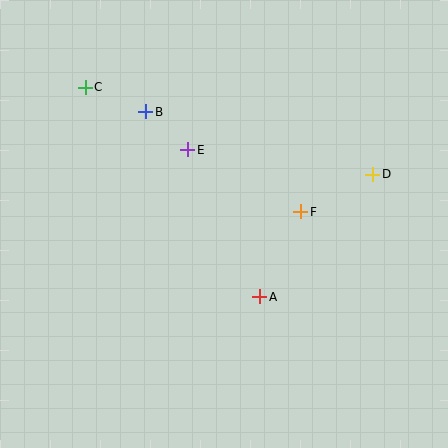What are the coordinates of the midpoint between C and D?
The midpoint between C and D is at (229, 131).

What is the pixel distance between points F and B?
The distance between F and B is 184 pixels.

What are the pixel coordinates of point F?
Point F is at (301, 212).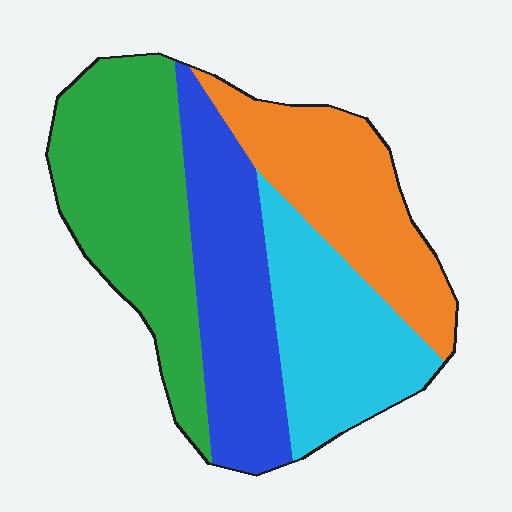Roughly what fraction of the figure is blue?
Blue covers 24% of the figure.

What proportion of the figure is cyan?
Cyan takes up between a sixth and a third of the figure.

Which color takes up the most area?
Green, at roughly 30%.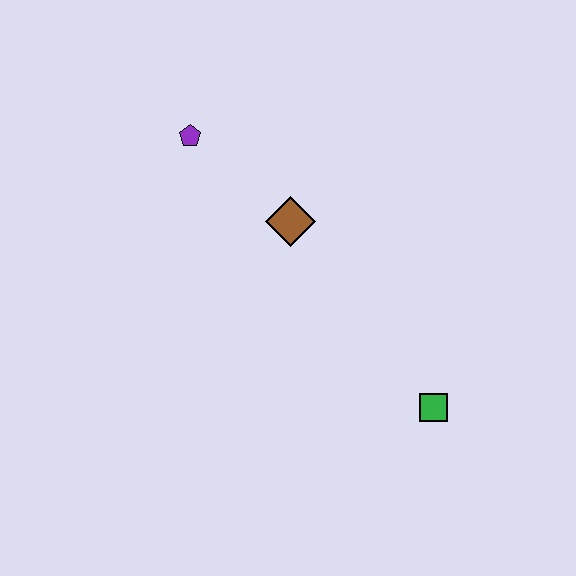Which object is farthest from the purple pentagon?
The green square is farthest from the purple pentagon.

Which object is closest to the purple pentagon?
The brown diamond is closest to the purple pentagon.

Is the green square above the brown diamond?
No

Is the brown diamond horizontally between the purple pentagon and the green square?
Yes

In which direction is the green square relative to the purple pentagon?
The green square is below the purple pentagon.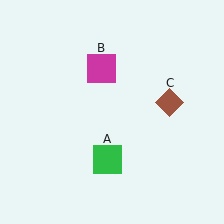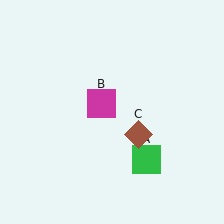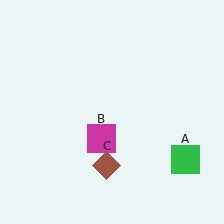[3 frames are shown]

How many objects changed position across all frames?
3 objects changed position: green square (object A), magenta square (object B), brown diamond (object C).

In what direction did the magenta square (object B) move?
The magenta square (object B) moved down.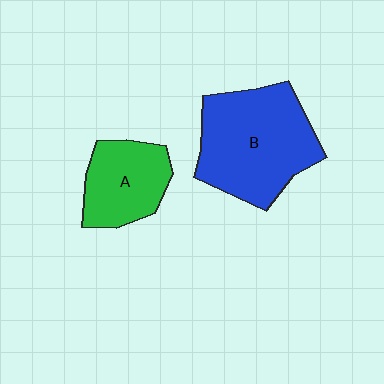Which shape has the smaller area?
Shape A (green).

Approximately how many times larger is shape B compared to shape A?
Approximately 1.7 times.